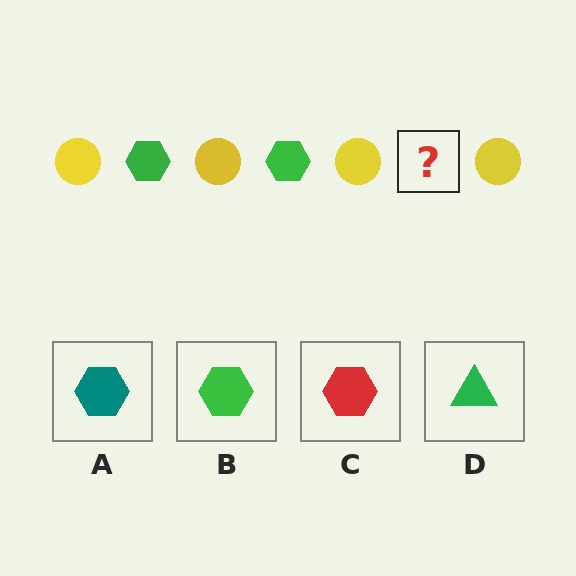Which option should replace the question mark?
Option B.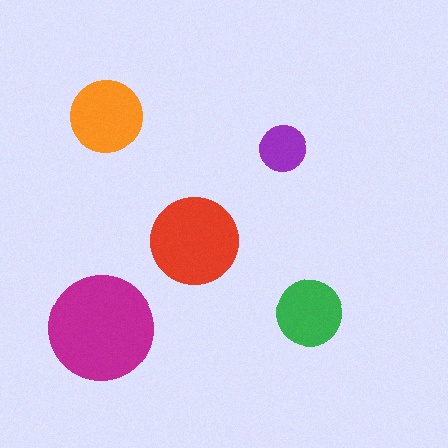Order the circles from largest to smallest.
the magenta one, the red one, the orange one, the green one, the purple one.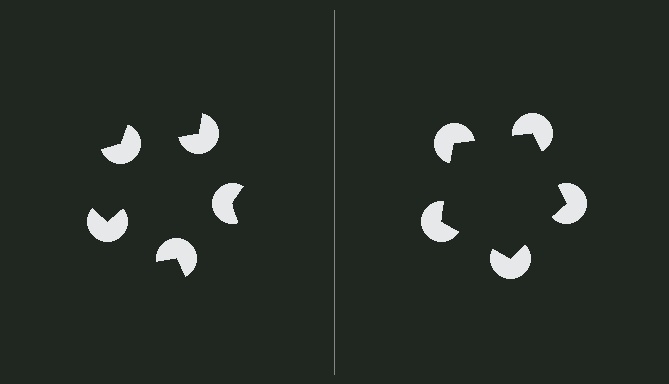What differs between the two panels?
The pac-man discs are positioned identically on both sides; only the wedge orientations differ. On the right they align to a pentagon; on the left they are misaligned.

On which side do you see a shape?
An illusory pentagon appears on the right side. On the left side the wedge cuts are rotated, so no coherent shape forms.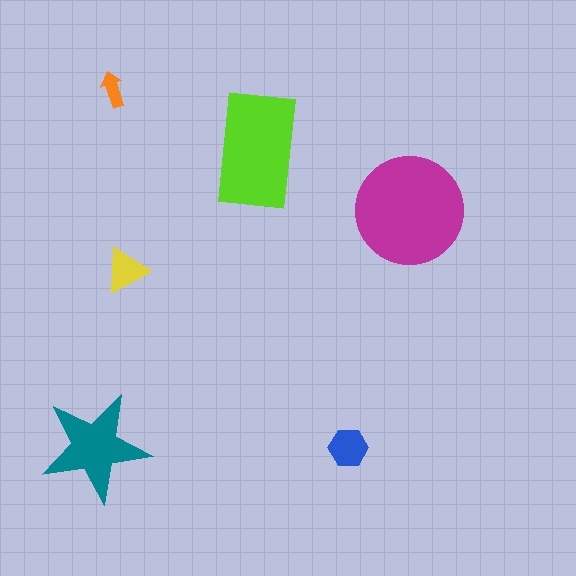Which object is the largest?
The magenta circle.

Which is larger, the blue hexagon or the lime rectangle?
The lime rectangle.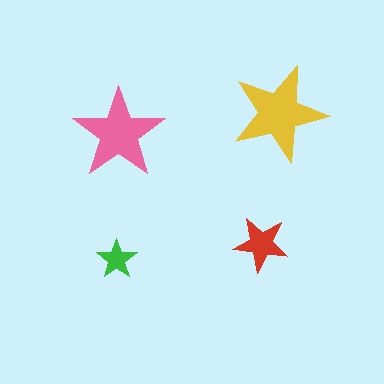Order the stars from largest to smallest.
the yellow one, the pink one, the red one, the green one.